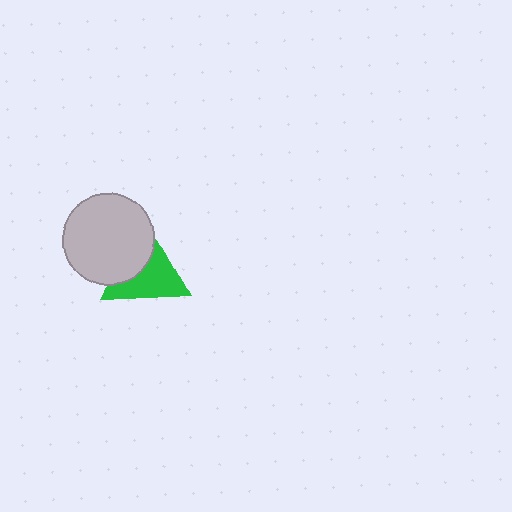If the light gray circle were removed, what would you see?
You would see the complete green triangle.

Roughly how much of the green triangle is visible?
About half of it is visible (roughly 61%).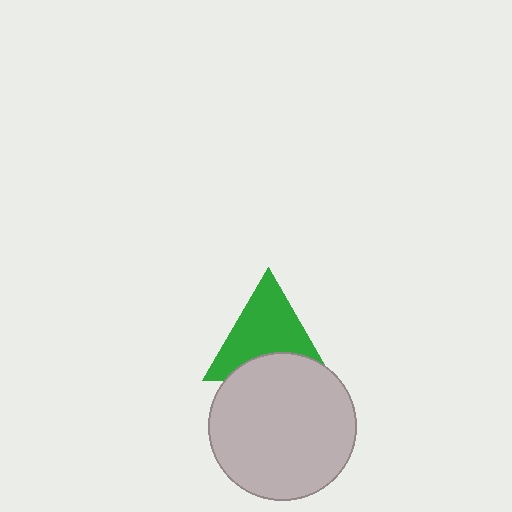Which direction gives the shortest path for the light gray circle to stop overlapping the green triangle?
Moving down gives the shortest separation.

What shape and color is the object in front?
The object in front is a light gray circle.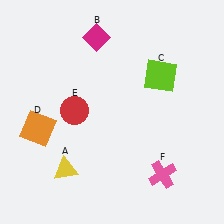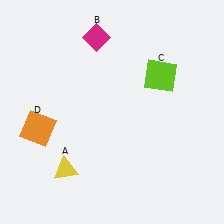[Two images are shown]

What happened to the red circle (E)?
The red circle (E) was removed in Image 2. It was in the top-left area of Image 1.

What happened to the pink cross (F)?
The pink cross (F) was removed in Image 2. It was in the bottom-right area of Image 1.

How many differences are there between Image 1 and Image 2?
There are 2 differences between the two images.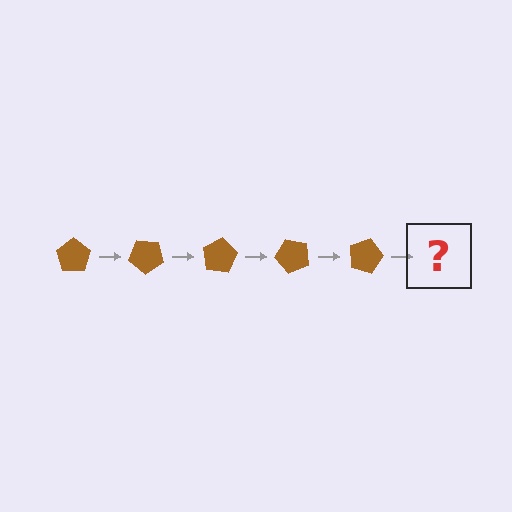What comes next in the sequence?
The next element should be a brown pentagon rotated 200 degrees.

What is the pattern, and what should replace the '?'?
The pattern is that the pentagon rotates 40 degrees each step. The '?' should be a brown pentagon rotated 200 degrees.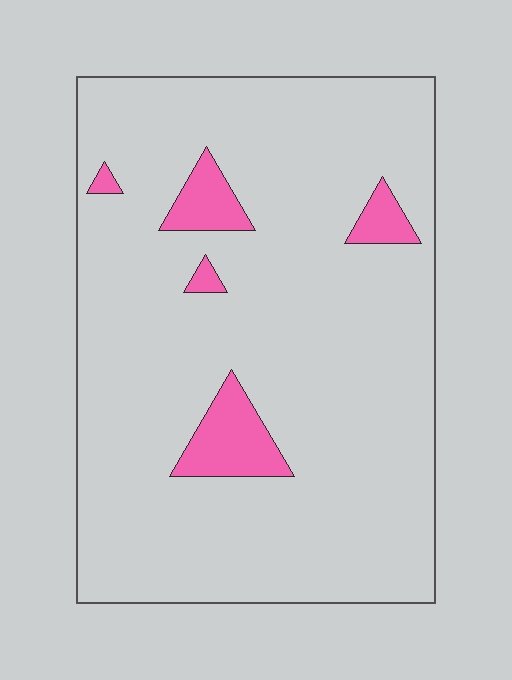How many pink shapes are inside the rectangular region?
5.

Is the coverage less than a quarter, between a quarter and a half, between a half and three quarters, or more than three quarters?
Less than a quarter.